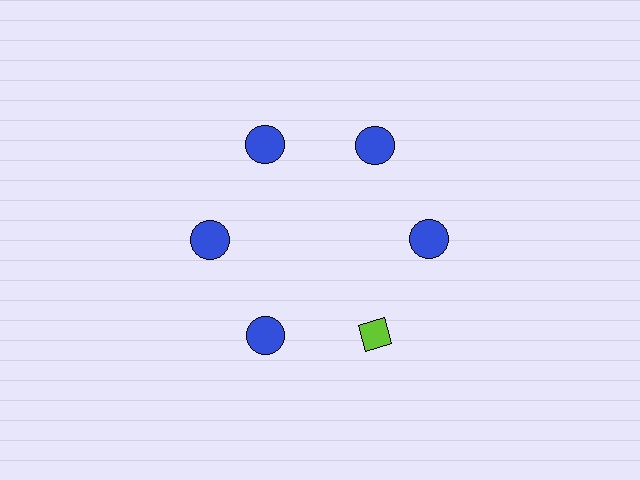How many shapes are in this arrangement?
There are 6 shapes arranged in a ring pattern.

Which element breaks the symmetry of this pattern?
The lime diamond at roughly the 5 o'clock position breaks the symmetry. All other shapes are blue circles.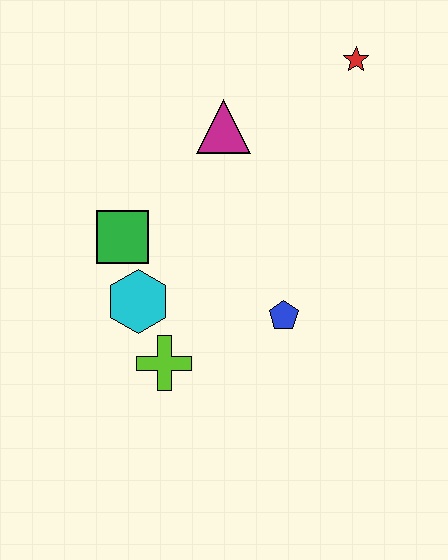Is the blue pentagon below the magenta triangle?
Yes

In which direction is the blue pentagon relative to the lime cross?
The blue pentagon is to the right of the lime cross.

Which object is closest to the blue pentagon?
The lime cross is closest to the blue pentagon.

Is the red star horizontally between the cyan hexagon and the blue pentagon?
No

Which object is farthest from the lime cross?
The red star is farthest from the lime cross.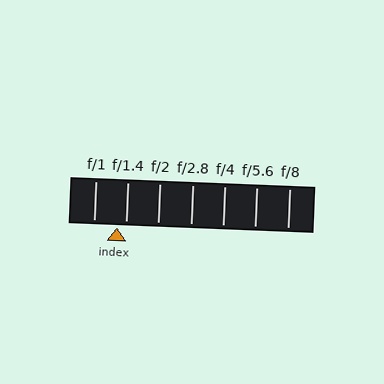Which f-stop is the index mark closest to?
The index mark is closest to f/1.4.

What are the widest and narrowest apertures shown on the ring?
The widest aperture shown is f/1 and the narrowest is f/8.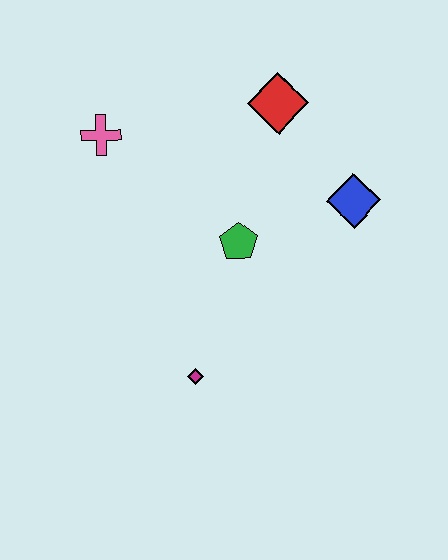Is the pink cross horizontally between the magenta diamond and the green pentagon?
No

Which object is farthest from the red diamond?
The magenta diamond is farthest from the red diamond.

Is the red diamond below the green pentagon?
No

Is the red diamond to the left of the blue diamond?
Yes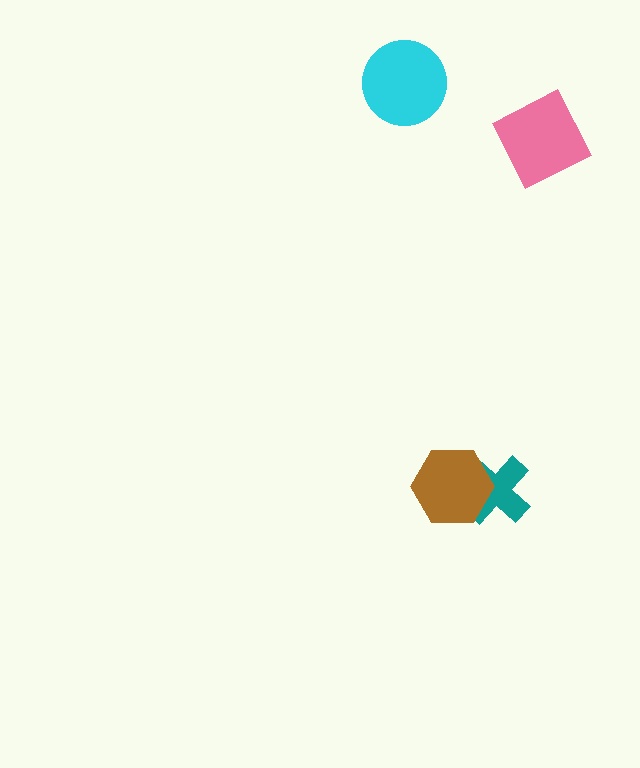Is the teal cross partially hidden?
Yes, it is partially covered by another shape.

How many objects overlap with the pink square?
0 objects overlap with the pink square.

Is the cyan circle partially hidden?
No, no other shape covers it.